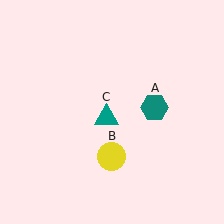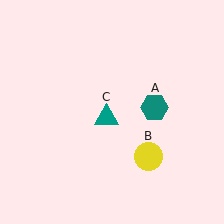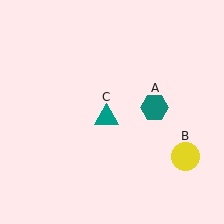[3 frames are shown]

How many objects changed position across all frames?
1 object changed position: yellow circle (object B).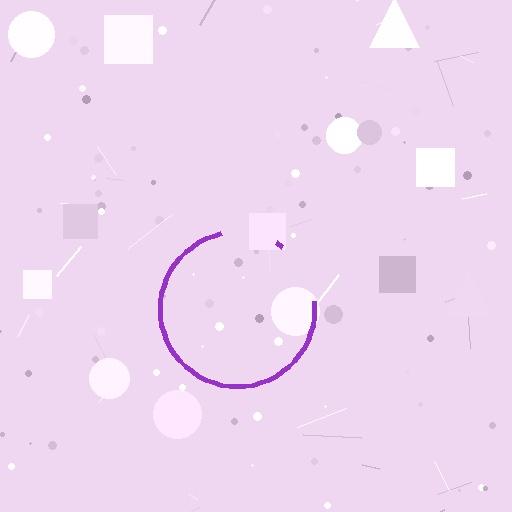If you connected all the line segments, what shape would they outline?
They would outline a circle.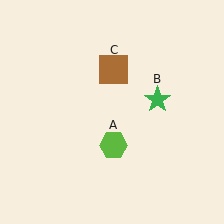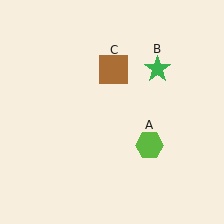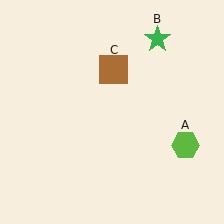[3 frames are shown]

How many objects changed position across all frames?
2 objects changed position: lime hexagon (object A), green star (object B).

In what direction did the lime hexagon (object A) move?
The lime hexagon (object A) moved right.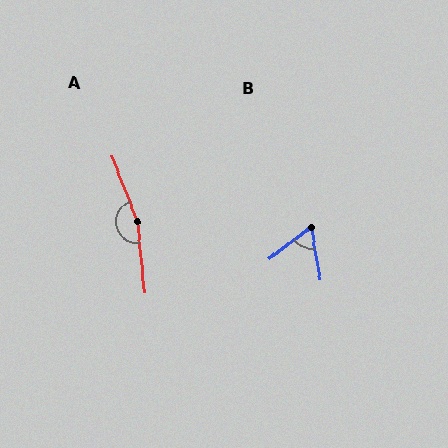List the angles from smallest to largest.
B (63°), A (165°).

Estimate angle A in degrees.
Approximately 165 degrees.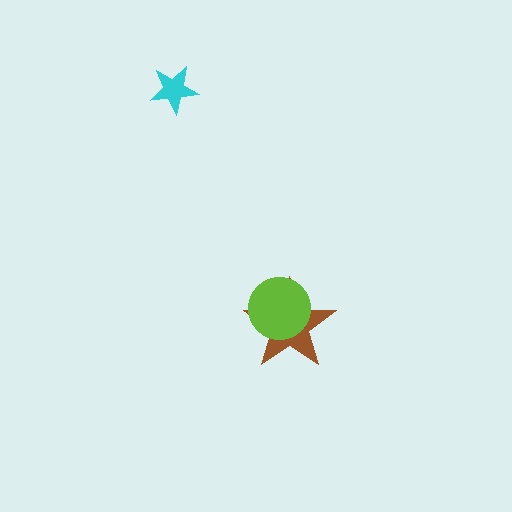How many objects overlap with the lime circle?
1 object overlaps with the lime circle.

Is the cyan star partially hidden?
No, no other shape covers it.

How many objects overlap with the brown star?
1 object overlaps with the brown star.